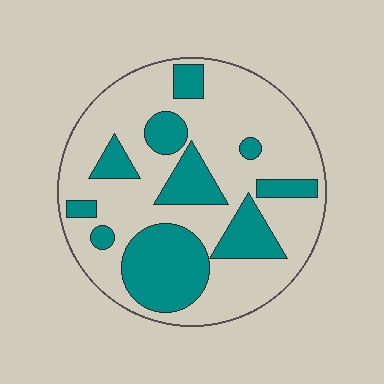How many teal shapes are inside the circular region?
10.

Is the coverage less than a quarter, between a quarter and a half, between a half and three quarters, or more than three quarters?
Between a quarter and a half.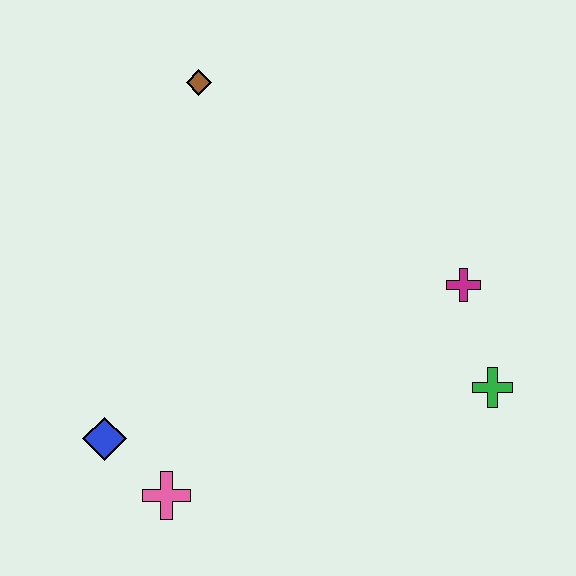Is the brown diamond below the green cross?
No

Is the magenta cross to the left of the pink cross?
No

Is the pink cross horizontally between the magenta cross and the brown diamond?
No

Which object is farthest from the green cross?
The brown diamond is farthest from the green cross.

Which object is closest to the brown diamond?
The magenta cross is closest to the brown diamond.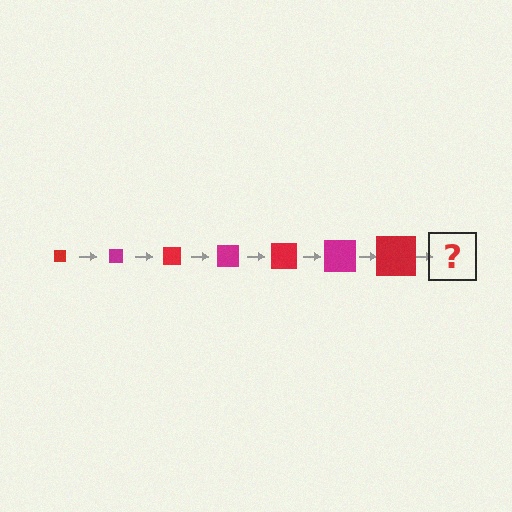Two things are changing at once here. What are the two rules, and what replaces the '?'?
The two rules are that the square grows larger each step and the color cycles through red and magenta. The '?' should be a magenta square, larger than the previous one.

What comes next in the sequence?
The next element should be a magenta square, larger than the previous one.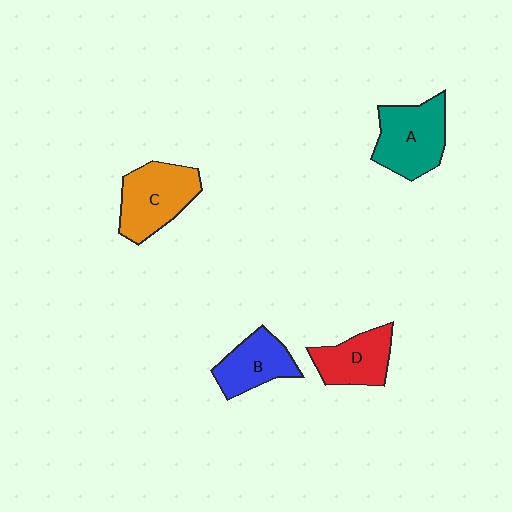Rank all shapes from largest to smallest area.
From largest to smallest: A (teal), C (orange), D (red), B (blue).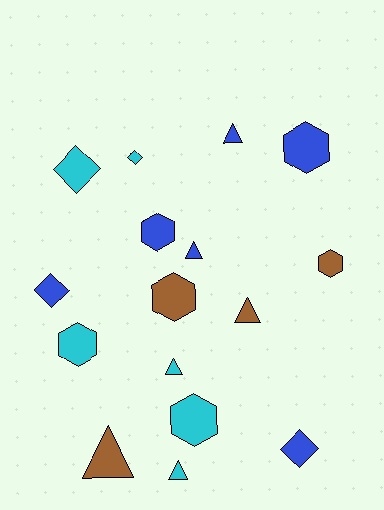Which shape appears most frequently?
Triangle, with 6 objects.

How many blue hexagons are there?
There are 2 blue hexagons.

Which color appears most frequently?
Blue, with 6 objects.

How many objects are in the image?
There are 16 objects.